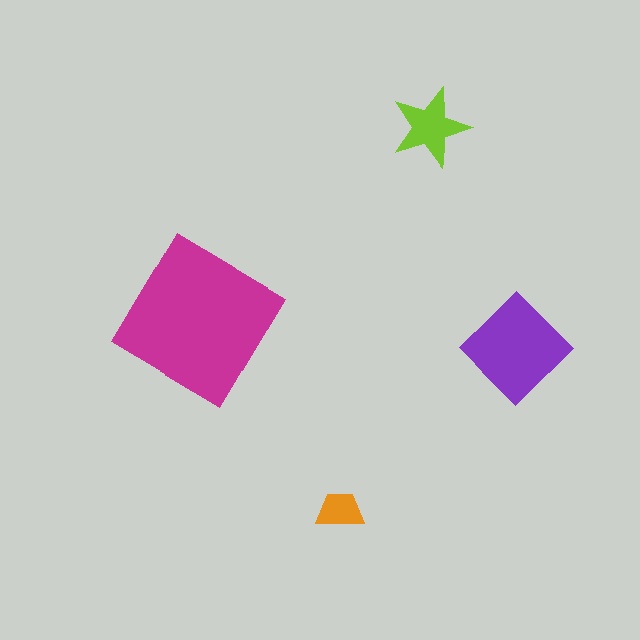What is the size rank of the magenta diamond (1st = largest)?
1st.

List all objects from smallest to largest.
The orange trapezoid, the lime star, the purple diamond, the magenta diamond.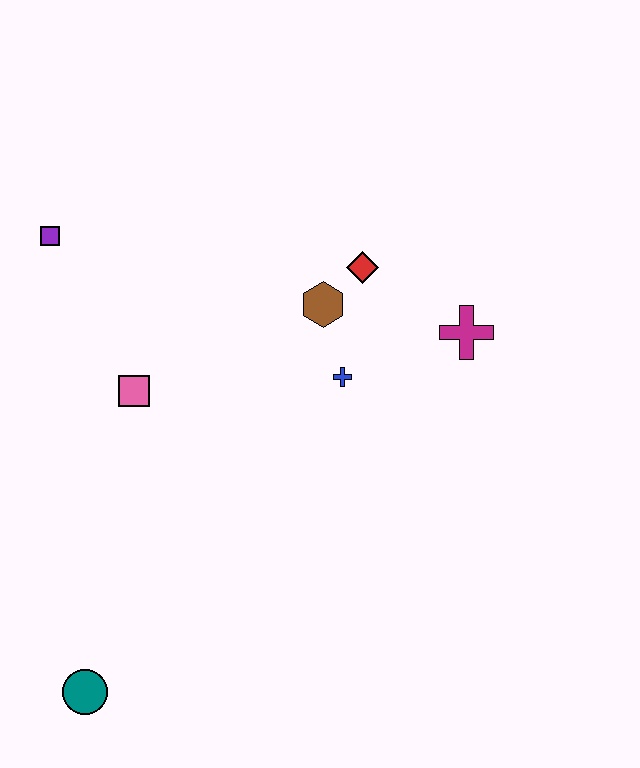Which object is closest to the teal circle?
The pink square is closest to the teal circle.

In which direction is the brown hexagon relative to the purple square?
The brown hexagon is to the right of the purple square.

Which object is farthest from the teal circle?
The magenta cross is farthest from the teal circle.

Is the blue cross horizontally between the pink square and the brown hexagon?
No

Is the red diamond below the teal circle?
No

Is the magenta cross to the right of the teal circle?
Yes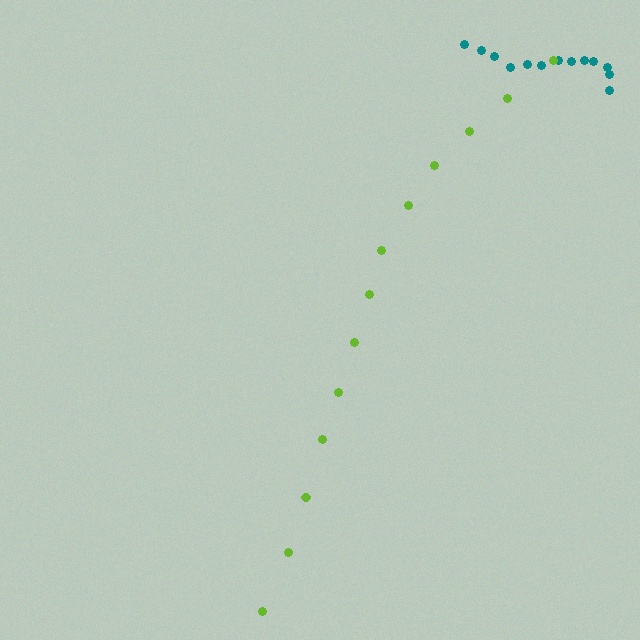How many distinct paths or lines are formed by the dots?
There are 2 distinct paths.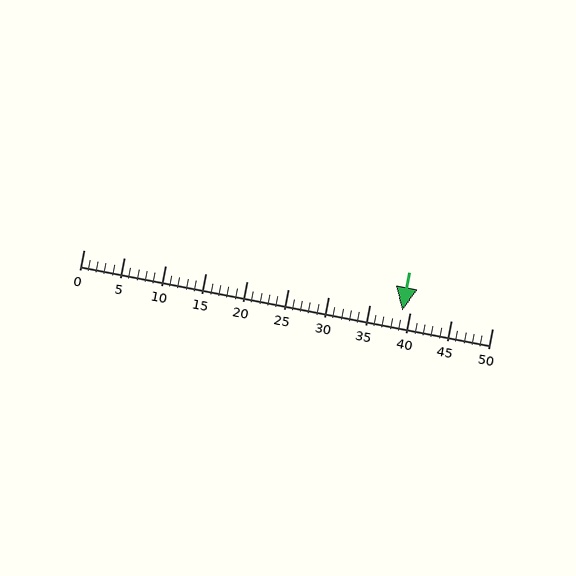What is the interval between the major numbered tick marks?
The major tick marks are spaced 5 units apart.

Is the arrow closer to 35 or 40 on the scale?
The arrow is closer to 40.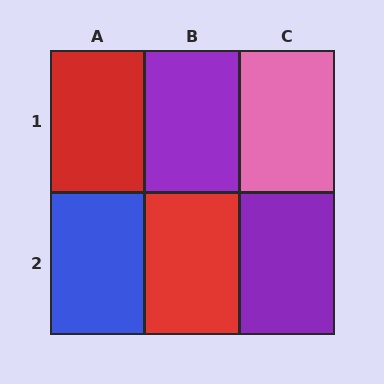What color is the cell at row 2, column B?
Red.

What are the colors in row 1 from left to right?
Red, purple, pink.